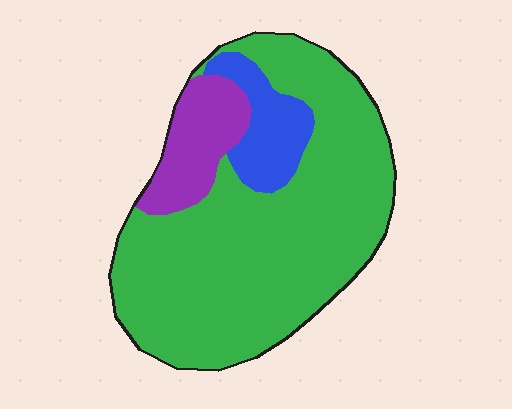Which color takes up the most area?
Green, at roughly 75%.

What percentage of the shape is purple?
Purple takes up about one eighth (1/8) of the shape.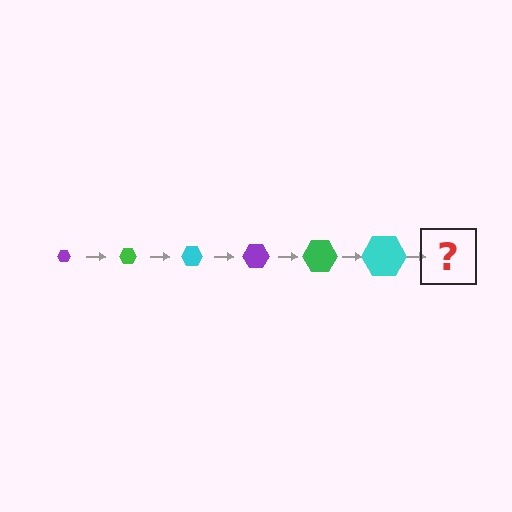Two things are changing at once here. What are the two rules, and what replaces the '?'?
The two rules are that the hexagon grows larger each step and the color cycles through purple, green, and cyan. The '?' should be a purple hexagon, larger than the previous one.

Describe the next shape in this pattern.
It should be a purple hexagon, larger than the previous one.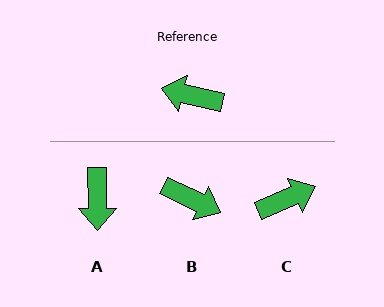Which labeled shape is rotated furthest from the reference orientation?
B, about 167 degrees away.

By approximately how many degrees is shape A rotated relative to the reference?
Approximately 104 degrees counter-clockwise.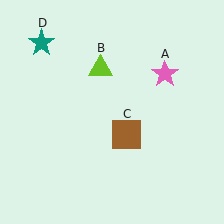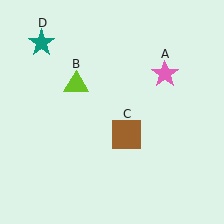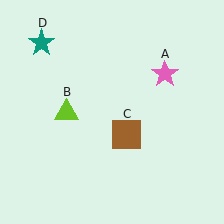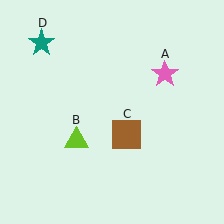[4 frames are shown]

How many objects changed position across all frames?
1 object changed position: lime triangle (object B).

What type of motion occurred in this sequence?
The lime triangle (object B) rotated counterclockwise around the center of the scene.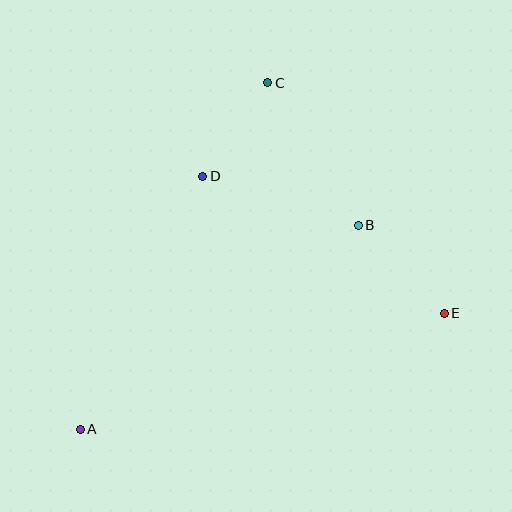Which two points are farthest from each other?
Points A and C are farthest from each other.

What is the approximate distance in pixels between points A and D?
The distance between A and D is approximately 281 pixels.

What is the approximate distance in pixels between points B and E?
The distance between B and E is approximately 123 pixels.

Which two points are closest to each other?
Points C and D are closest to each other.